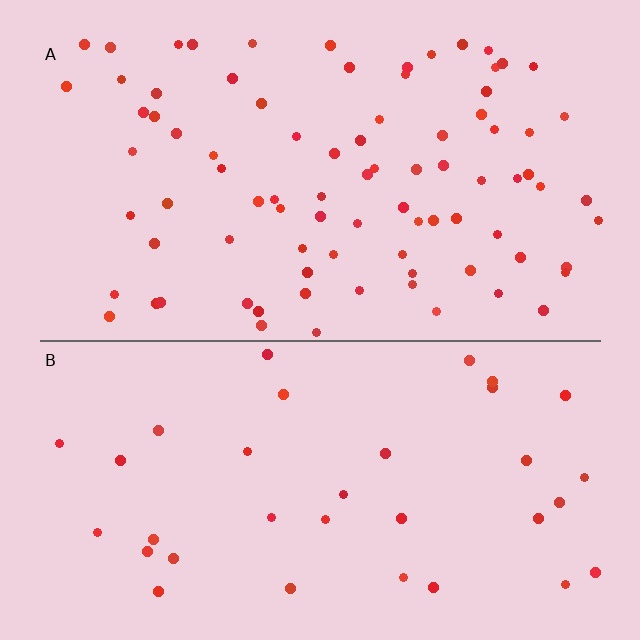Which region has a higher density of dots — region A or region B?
A (the top).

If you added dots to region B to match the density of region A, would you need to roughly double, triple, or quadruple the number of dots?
Approximately double.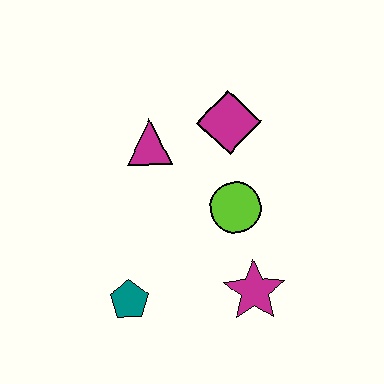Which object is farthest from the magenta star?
The magenta triangle is farthest from the magenta star.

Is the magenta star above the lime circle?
No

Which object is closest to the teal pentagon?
The magenta star is closest to the teal pentagon.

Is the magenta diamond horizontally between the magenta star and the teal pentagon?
Yes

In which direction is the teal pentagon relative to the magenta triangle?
The teal pentagon is below the magenta triangle.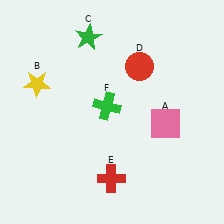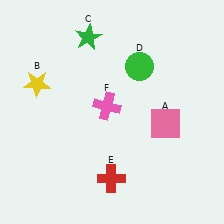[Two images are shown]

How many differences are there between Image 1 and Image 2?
There are 2 differences between the two images.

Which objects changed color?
D changed from red to green. F changed from green to pink.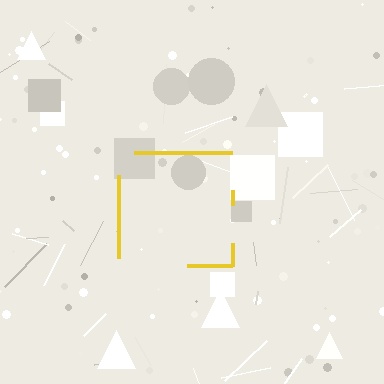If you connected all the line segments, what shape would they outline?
They would outline a square.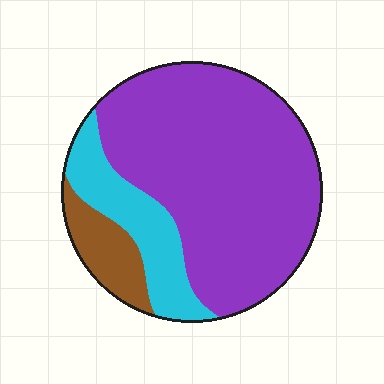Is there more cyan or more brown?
Cyan.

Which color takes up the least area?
Brown, at roughly 10%.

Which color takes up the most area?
Purple, at roughly 70%.